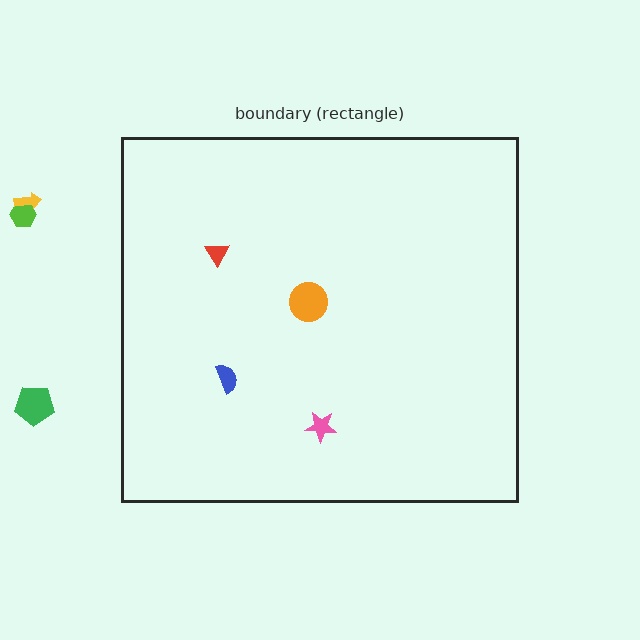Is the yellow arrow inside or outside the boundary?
Outside.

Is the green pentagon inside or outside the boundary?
Outside.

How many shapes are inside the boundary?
4 inside, 3 outside.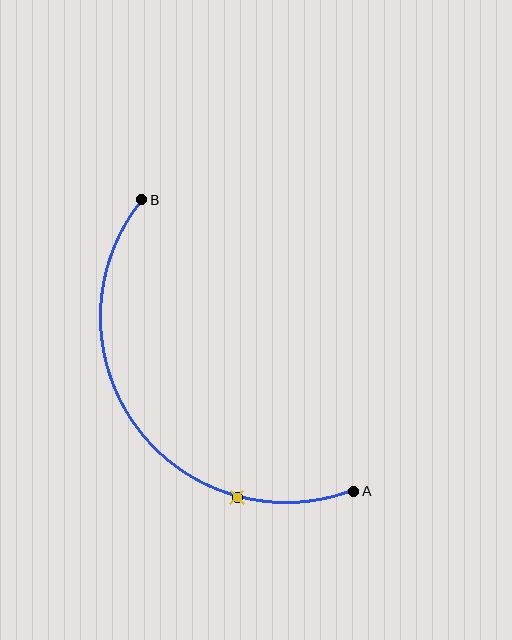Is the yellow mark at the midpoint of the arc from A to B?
No. The yellow mark lies on the arc but is closer to endpoint A. The arc midpoint would be at the point on the curve equidistant along the arc from both A and B.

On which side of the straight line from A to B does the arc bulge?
The arc bulges below and to the left of the straight line connecting A and B.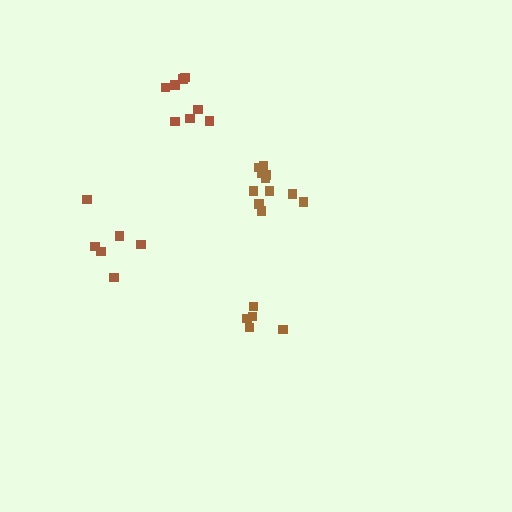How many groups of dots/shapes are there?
There are 4 groups.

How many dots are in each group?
Group 1: 5 dots, Group 2: 6 dots, Group 3: 11 dots, Group 4: 8 dots (30 total).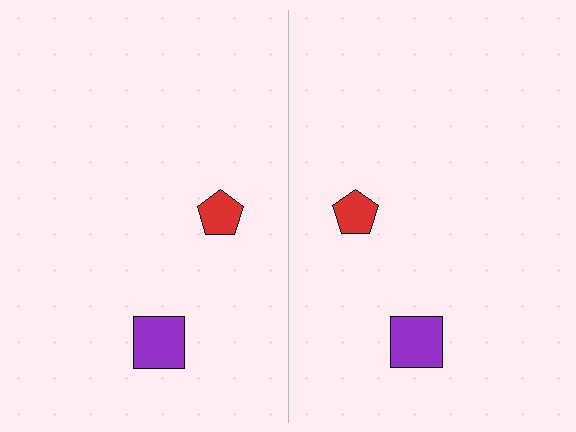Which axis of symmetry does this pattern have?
The pattern has a vertical axis of symmetry running through the center of the image.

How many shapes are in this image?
There are 4 shapes in this image.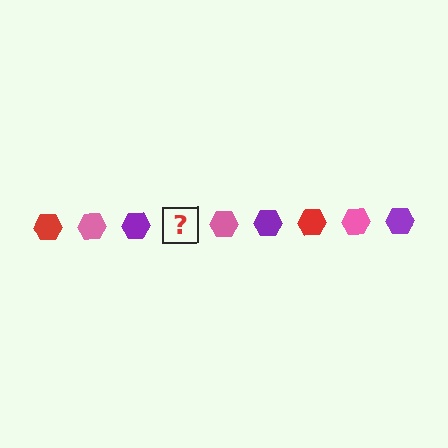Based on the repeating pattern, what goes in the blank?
The blank should be a red hexagon.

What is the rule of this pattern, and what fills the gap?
The rule is that the pattern cycles through red, pink, purple hexagons. The gap should be filled with a red hexagon.